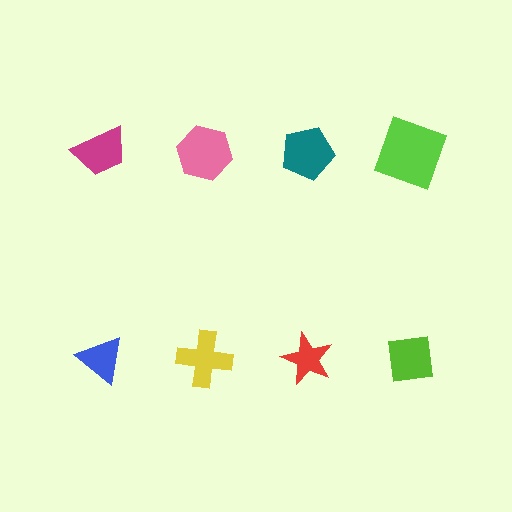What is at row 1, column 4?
A lime square.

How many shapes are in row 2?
4 shapes.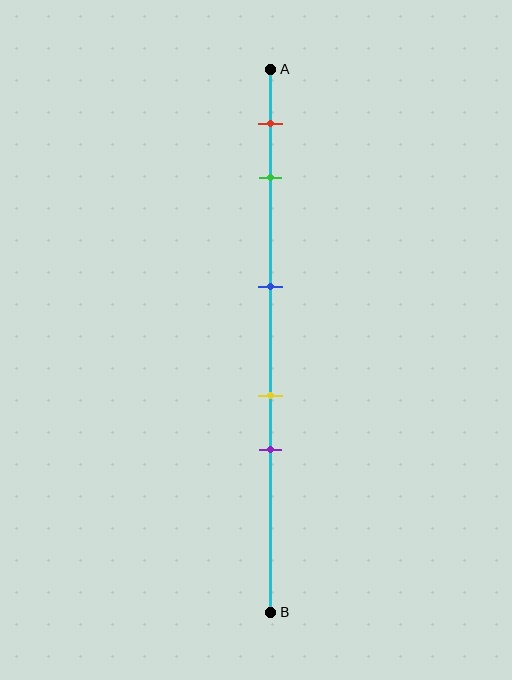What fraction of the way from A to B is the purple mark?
The purple mark is approximately 70% (0.7) of the way from A to B.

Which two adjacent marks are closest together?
The yellow and purple marks are the closest adjacent pair.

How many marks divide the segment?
There are 5 marks dividing the segment.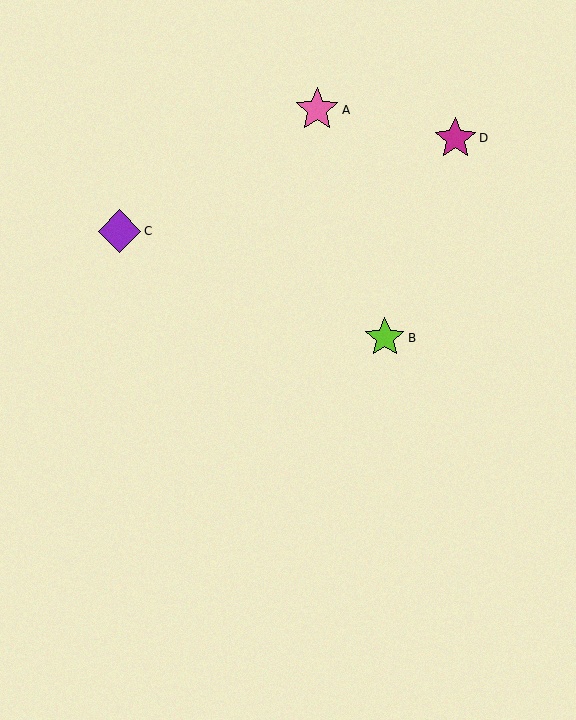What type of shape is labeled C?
Shape C is a purple diamond.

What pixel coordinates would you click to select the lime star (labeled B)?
Click at (385, 338) to select the lime star B.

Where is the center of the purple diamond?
The center of the purple diamond is at (119, 231).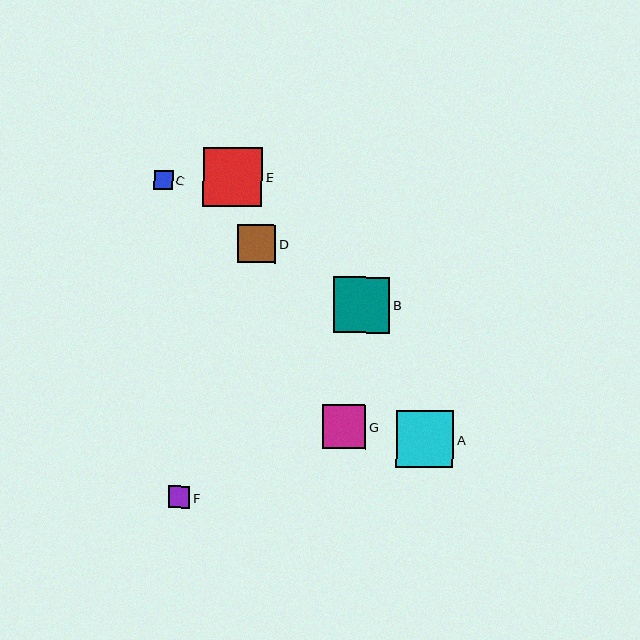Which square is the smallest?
Square C is the smallest with a size of approximately 19 pixels.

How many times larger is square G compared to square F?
Square G is approximately 2.0 times the size of square F.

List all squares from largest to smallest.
From largest to smallest: E, A, B, G, D, F, C.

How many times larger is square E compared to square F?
Square E is approximately 2.7 times the size of square F.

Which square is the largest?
Square E is the largest with a size of approximately 59 pixels.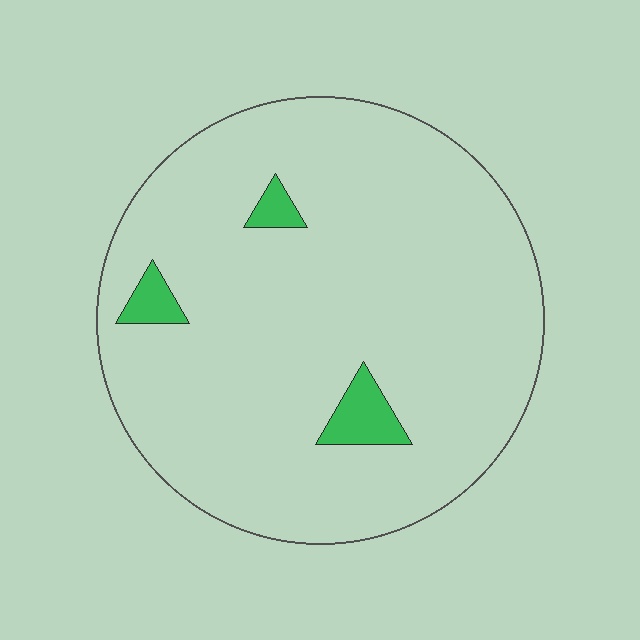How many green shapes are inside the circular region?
3.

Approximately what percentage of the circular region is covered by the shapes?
Approximately 5%.